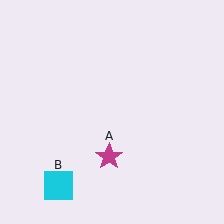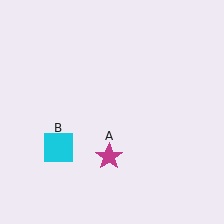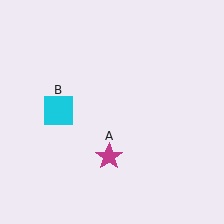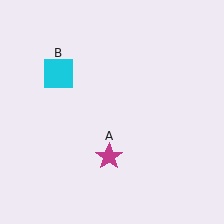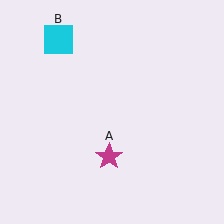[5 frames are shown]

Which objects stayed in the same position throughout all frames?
Magenta star (object A) remained stationary.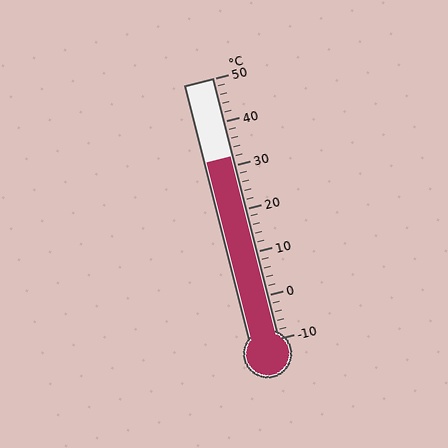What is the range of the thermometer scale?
The thermometer scale ranges from -10°C to 50°C.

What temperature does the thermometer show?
The thermometer shows approximately 32°C.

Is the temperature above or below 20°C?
The temperature is above 20°C.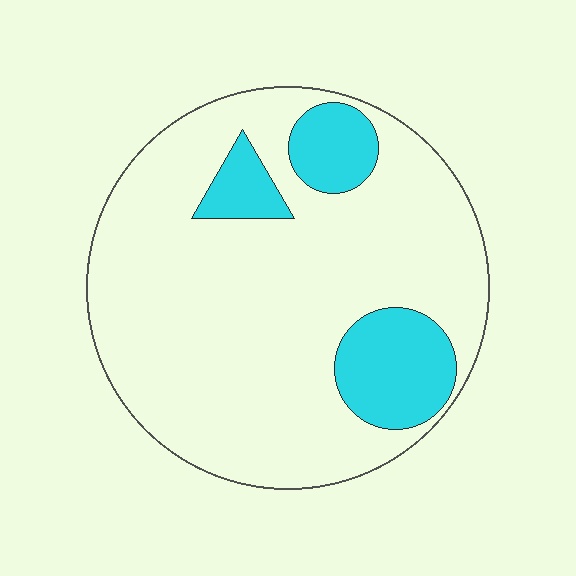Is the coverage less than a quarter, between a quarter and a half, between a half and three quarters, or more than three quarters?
Less than a quarter.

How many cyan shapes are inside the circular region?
3.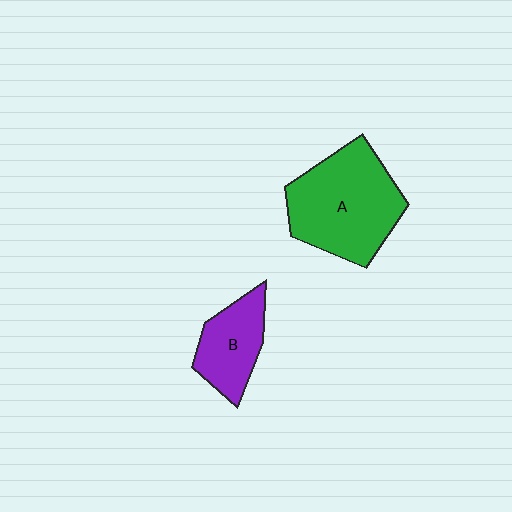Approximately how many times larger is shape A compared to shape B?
Approximately 1.9 times.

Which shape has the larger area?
Shape A (green).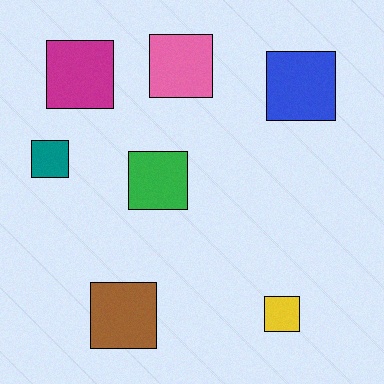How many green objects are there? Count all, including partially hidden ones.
There is 1 green object.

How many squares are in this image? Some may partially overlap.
There are 7 squares.